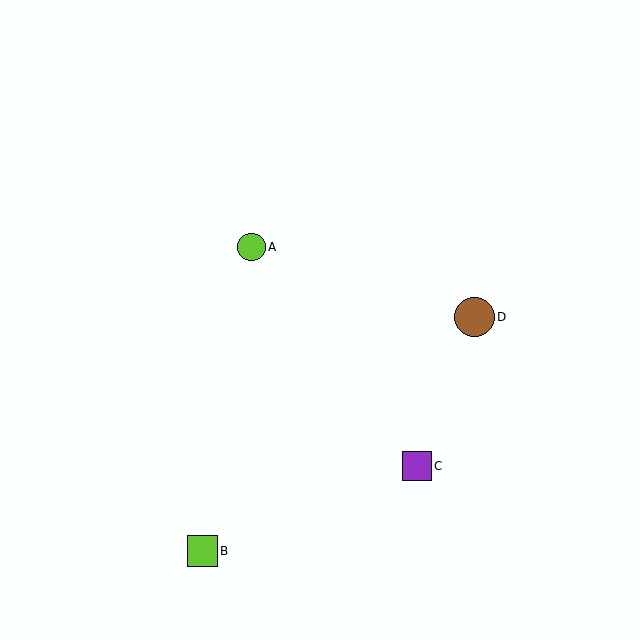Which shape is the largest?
The brown circle (labeled D) is the largest.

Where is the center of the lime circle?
The center of the lime circle is at (252, 247).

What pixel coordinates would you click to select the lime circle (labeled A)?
Click at (252, 247) to select the lime circle A.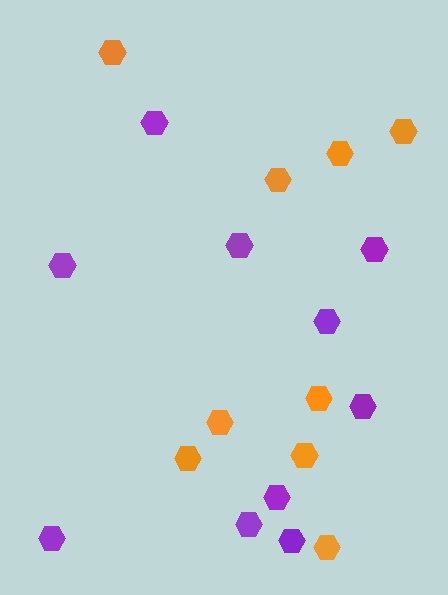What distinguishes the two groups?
There are 2 groups: one group of purple hexagons (10) and one group of orange hexagons (9).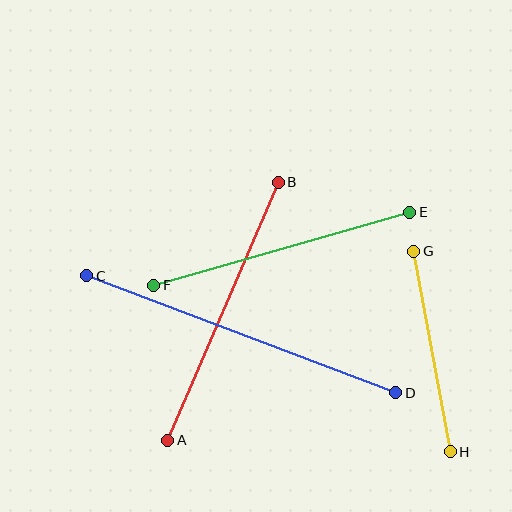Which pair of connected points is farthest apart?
Points C and D are farthest apart.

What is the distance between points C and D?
The distance is approximately 330 pixels.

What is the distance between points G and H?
The distance is approximately 203 pixels.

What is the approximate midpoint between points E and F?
The midpoint is at approximately (282, 249) pixels.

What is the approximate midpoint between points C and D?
The midpoint is at approximately (241, 334) pixels.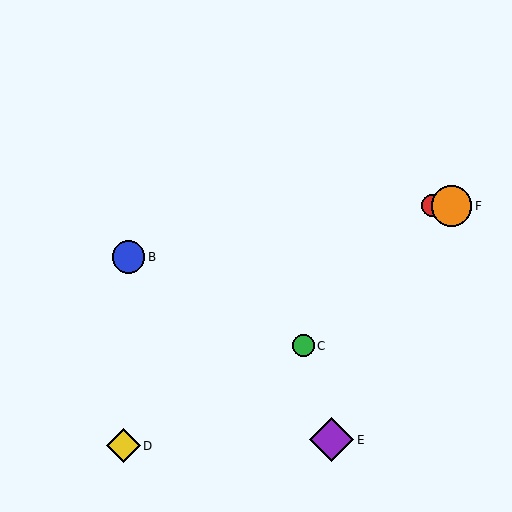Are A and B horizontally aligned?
No, A is at y≈206 and B is at y≈257.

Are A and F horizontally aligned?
Yes, both are at y≈206.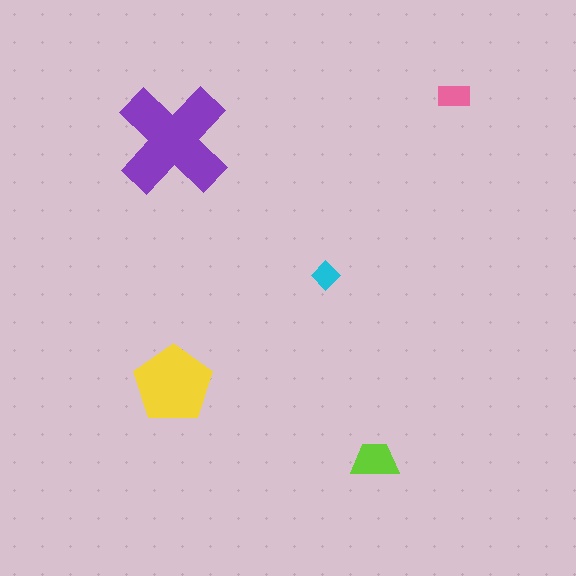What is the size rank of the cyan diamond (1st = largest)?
5th.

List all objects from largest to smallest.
The purple cross, the yellow pentagon, the lime trapezoid, the pink rectangle, the cyan diamond.